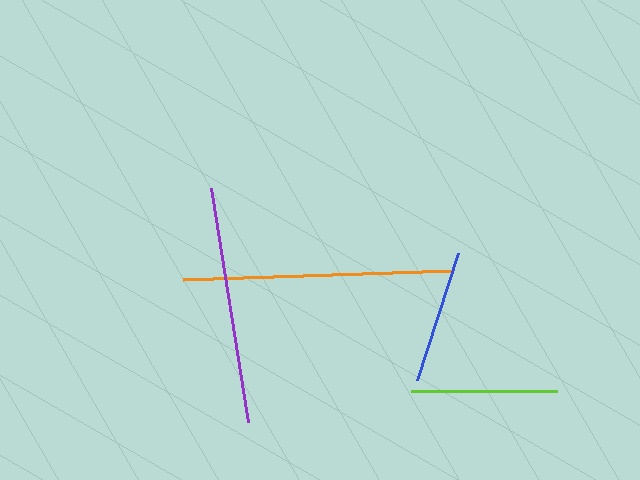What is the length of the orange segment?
The orange segment is approximately 269 pixels long.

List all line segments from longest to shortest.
From longest to shortest: orange, purple, lime, blue.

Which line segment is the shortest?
The blue line is the shortest at approximately 133 pixels.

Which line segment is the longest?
The orange line is the longest at approximately 269 pixels.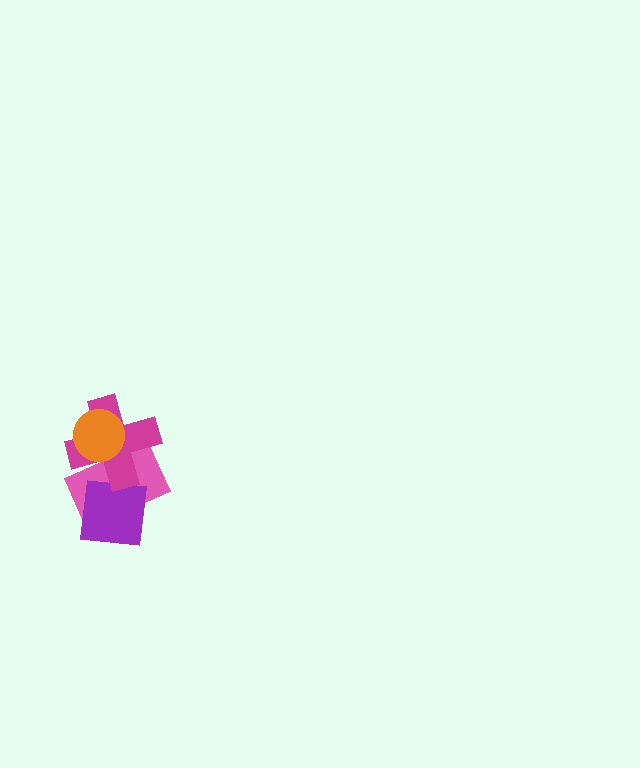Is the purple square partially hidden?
Yes, it is partially covered by another shape.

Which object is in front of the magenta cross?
The orange circle is in front of the magenta cross.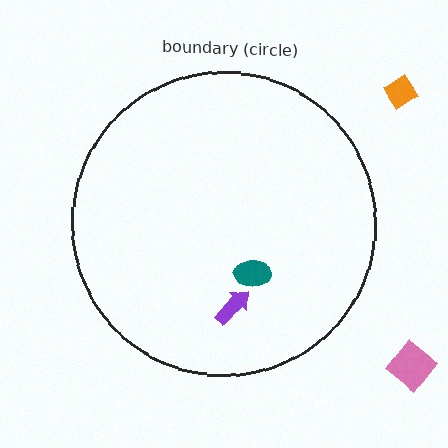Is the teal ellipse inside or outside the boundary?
Inside.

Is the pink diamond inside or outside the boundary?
Outside.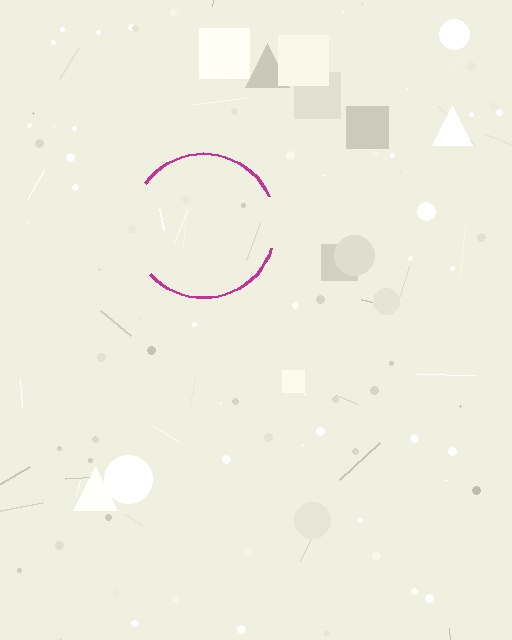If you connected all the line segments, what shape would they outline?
They would outline a circle.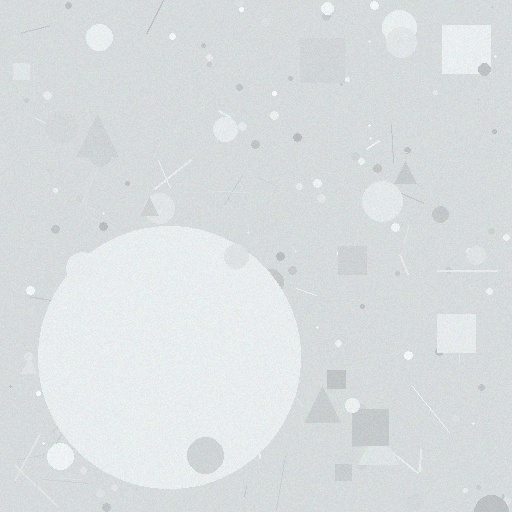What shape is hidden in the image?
A circle is hidden in the image.